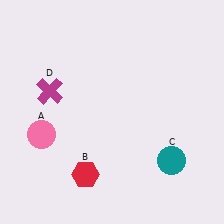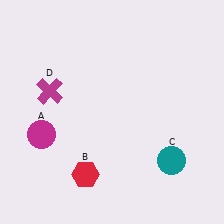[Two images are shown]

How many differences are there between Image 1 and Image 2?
There is 1 difference between the two images.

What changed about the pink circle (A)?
In Image 1, A is pink. In Image 2, it changed to magenta.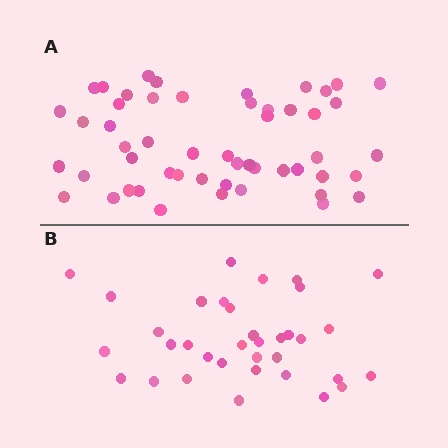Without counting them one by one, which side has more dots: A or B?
Region A (the top region) has more dots.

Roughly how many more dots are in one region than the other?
Region A has approximately 15 more dots than region B.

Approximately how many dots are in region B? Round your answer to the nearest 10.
About 40 dots. (The exact count is 35, which rounds to 40.)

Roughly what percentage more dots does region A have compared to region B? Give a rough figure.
About 50% more.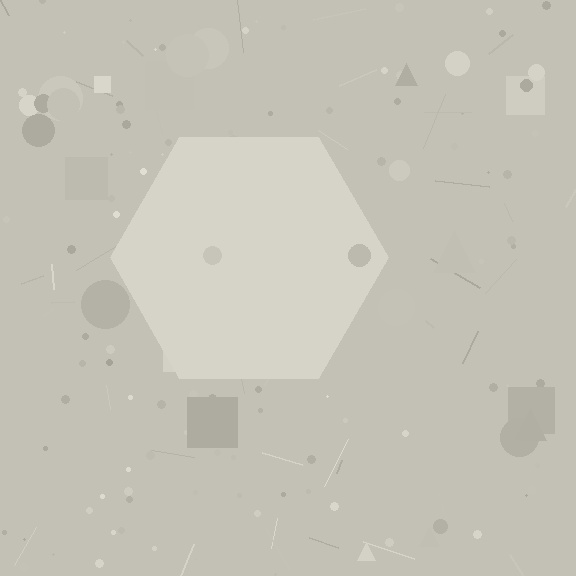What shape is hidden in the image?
A hexagon is hidden in the image.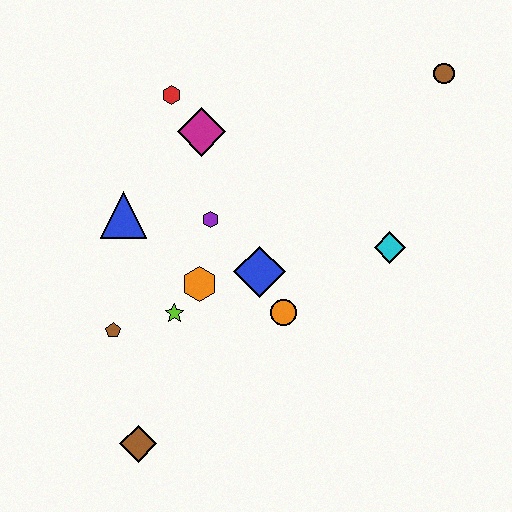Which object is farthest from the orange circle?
The brown circle is farthest from the orange circle.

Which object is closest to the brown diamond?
The brown pentagon is closest to the brown diamond.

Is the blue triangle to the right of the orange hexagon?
No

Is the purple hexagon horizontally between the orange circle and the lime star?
Yes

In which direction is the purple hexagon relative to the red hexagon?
The purple hexagon is below the red hexagon.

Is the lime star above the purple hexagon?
No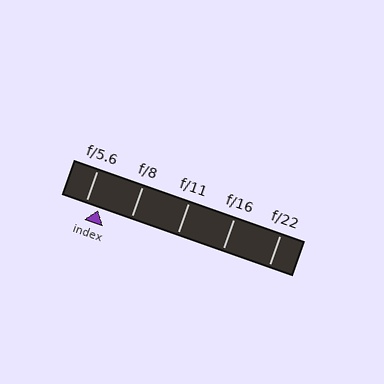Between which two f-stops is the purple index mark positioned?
The index mark is between f/5.6 and f/8.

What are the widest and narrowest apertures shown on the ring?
The widest aperture shown is f/5.6 and the narrowest is f/22.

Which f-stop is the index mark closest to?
The index mark is closest to f/5.6.